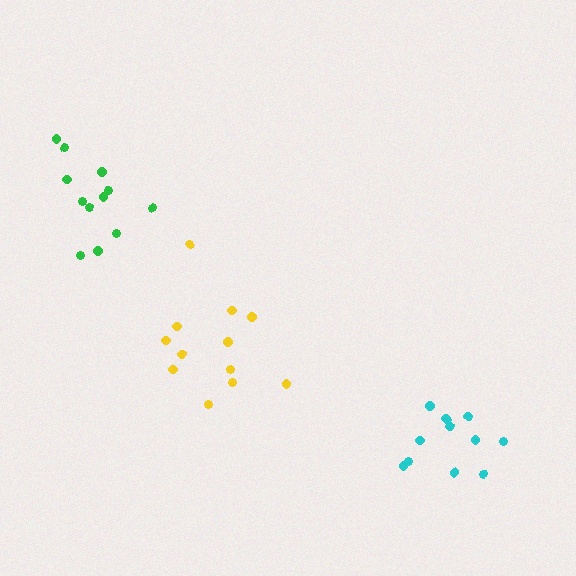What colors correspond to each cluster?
The clusters are colored: cyan, yellow, green.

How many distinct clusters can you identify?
There are 3 distinct clusters.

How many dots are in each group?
Group 1: 11 dots, Group 2: 12 dots, Group 3: 12 dots (35 total).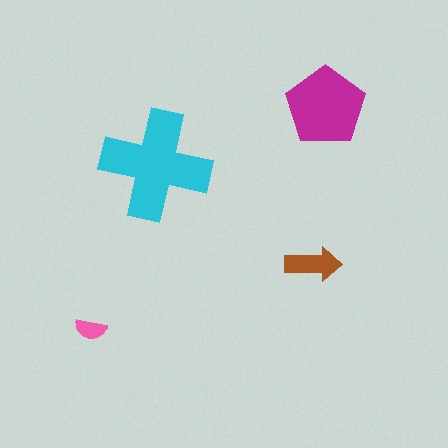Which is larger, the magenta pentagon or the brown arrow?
The magenta pentagon.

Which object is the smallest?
The pink semicircle.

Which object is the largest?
The cyan cross.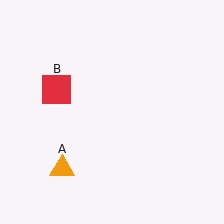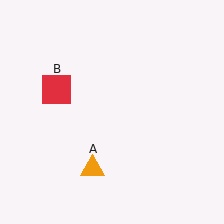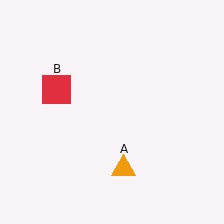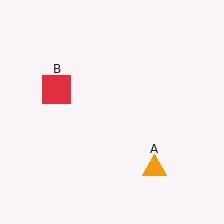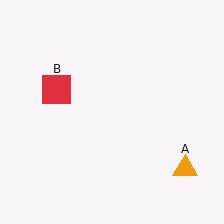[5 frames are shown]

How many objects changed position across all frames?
1 object changed position: orange triangle (object A).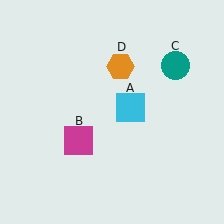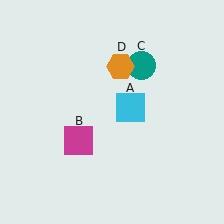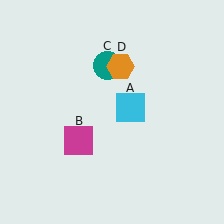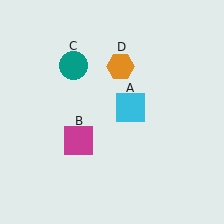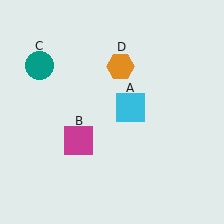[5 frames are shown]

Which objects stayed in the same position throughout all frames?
Cyan square (object A) and magenta square (object B) and orange hexagon (object D) remained stationary.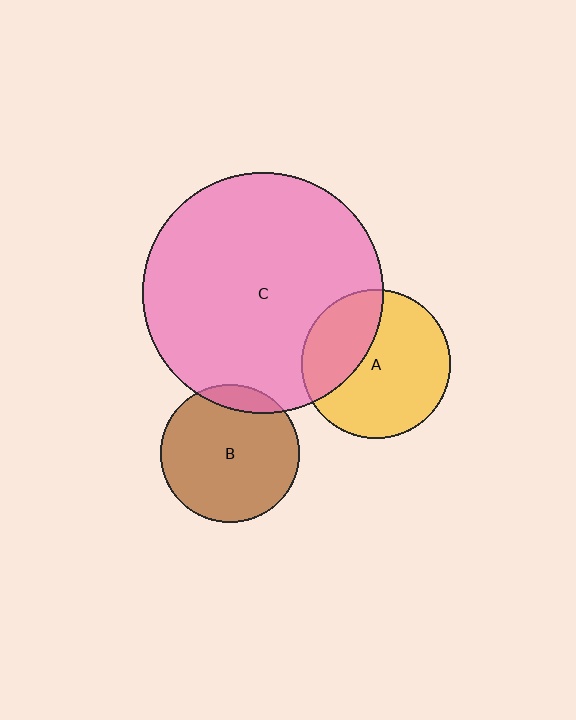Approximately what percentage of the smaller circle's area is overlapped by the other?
Approximately 10%.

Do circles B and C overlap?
Yes.